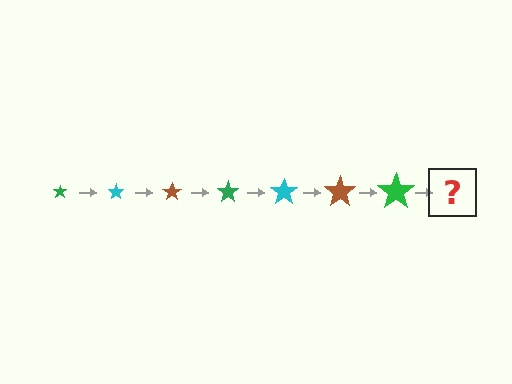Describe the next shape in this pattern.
It should be a cyan star, larger than the previous one.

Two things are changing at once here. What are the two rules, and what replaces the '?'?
The two rules are that the star grows larger each step and the color cycles through green, cyan, and brown. The '?' should be a cyan star, larger than the previous one.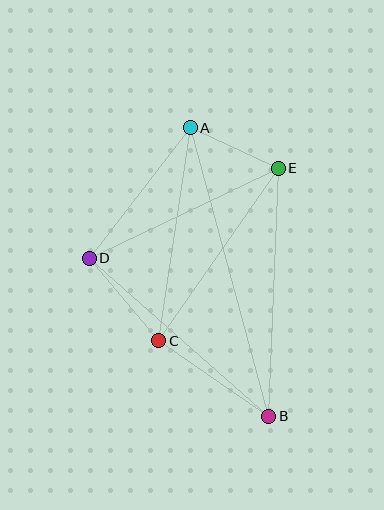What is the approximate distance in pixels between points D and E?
The distance between D and E is approximately 209 pixels.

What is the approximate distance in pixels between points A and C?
The distance between A and C is approximately 215 pixels.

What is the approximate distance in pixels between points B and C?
The distance between B and C is approximately 134 pixels.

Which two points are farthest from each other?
Points A and B are farthest from each other.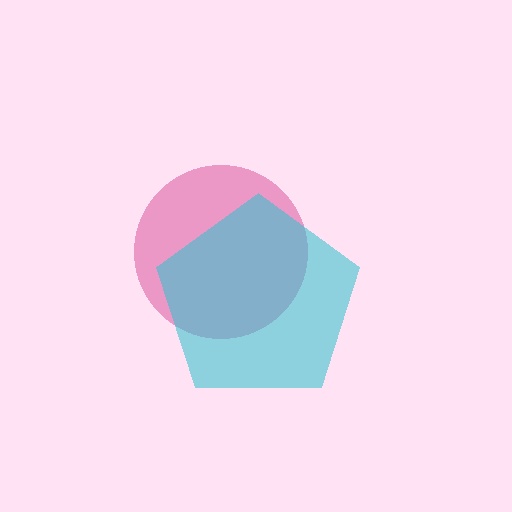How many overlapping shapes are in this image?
There are 2 overlapping shapes in the image.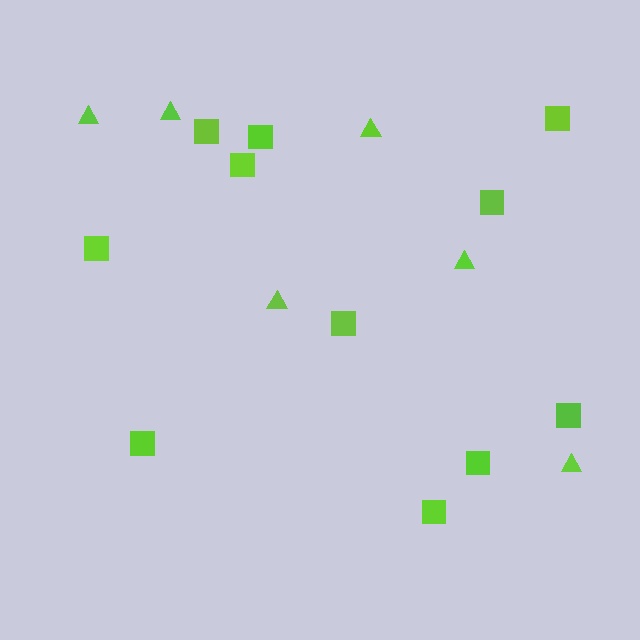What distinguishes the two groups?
There are 2 groups: one group of squares (11) and one group of triangles (6).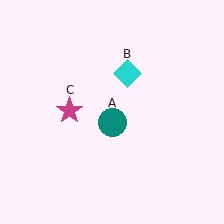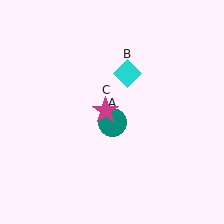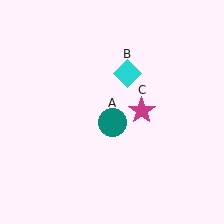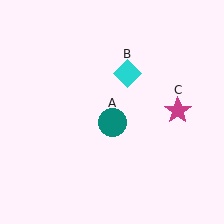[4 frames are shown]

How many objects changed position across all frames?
1 object changed position: magenta star (object C).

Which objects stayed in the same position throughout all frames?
Teal circle (object A) and cyan diamond (object B) remained stationary.